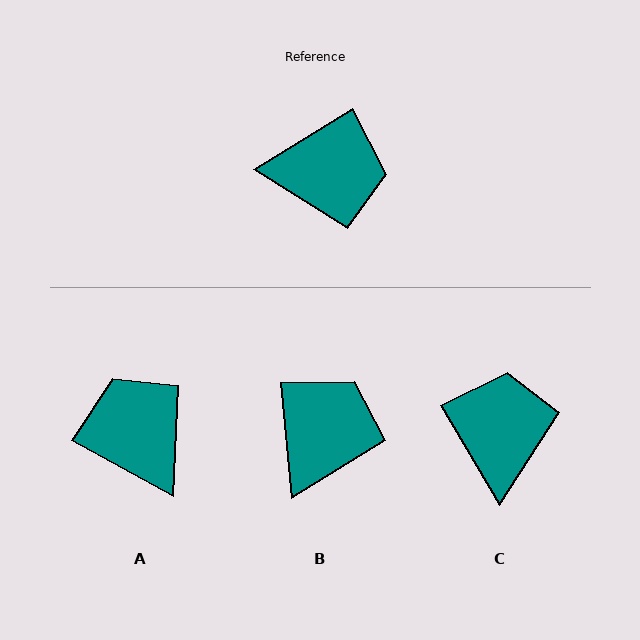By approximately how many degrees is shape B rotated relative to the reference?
Approximately 63 degrees counter-clockwise.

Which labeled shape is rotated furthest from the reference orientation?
A, about 119 degrees away.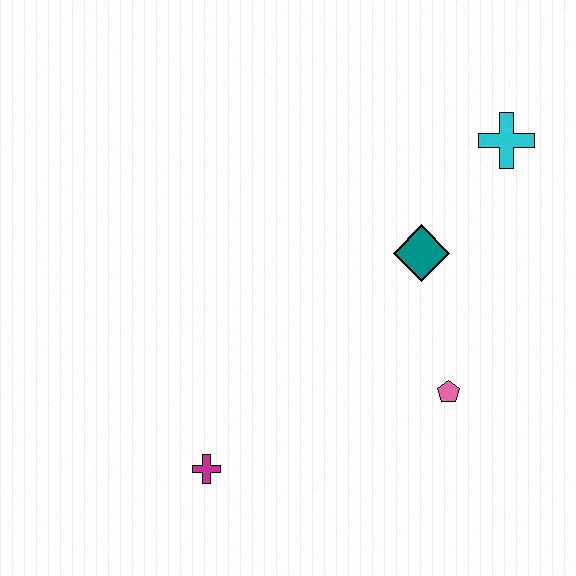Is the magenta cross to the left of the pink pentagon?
Yes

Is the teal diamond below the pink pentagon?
No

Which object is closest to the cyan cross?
The teal diamond is closest to the cyan cross.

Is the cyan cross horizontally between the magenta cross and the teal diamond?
No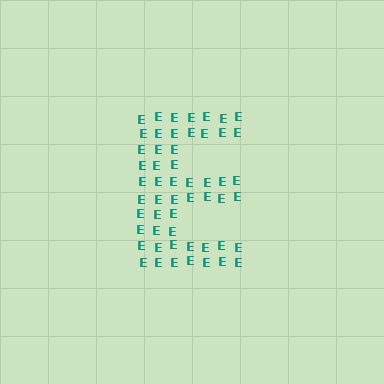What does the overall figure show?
The overall figure shows the letter E.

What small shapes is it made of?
It is made of small letter E's.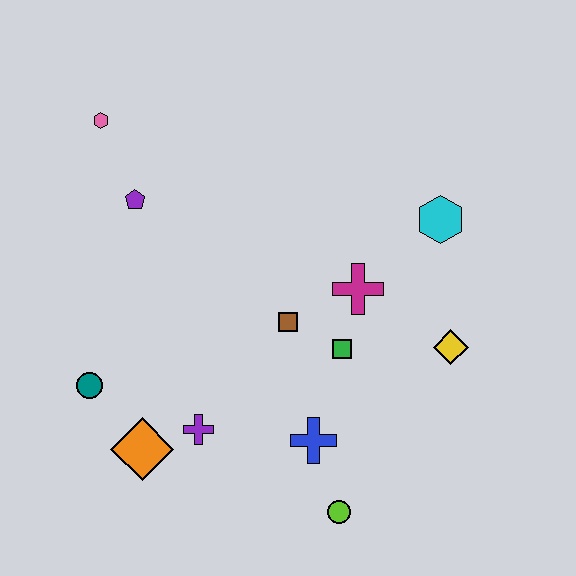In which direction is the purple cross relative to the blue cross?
The purple cross is to the left of the blue cross.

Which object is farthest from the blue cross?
The pink hexagon is farthest from the blue cross.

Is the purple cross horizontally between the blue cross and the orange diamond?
Yes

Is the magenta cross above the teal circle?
Yes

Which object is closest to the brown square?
The green square is closest to the brown square.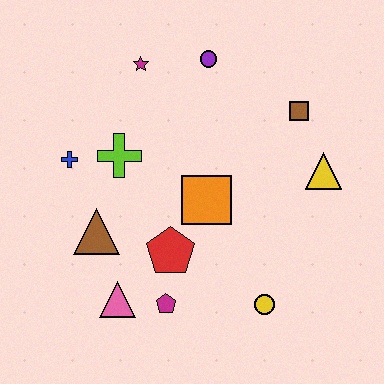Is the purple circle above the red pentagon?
Yes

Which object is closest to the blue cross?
The lime cross is closest to the blue cross.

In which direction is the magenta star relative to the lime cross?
The magenta star is above the lime cross.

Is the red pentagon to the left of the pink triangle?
No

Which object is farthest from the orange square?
The magenta star is farthest from the orange square.